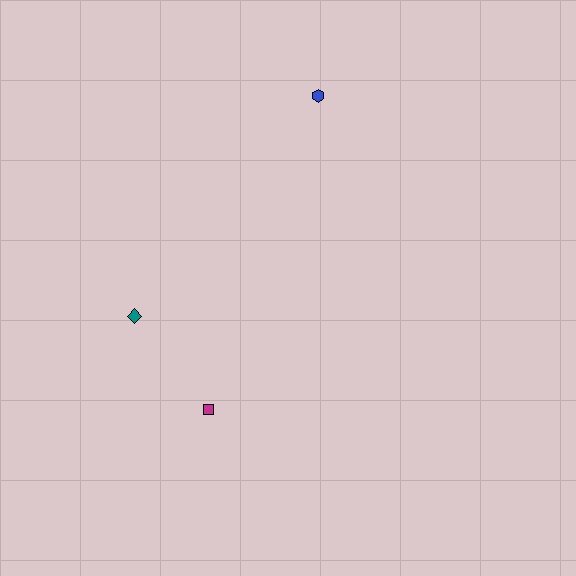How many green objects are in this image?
There are no green objects.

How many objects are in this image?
There are 3 objects.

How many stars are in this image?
There are no stars.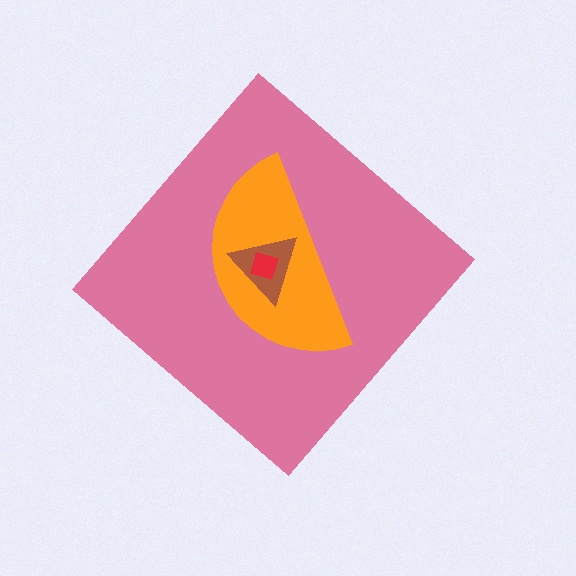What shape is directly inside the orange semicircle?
The brown triangle.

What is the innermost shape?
The red square.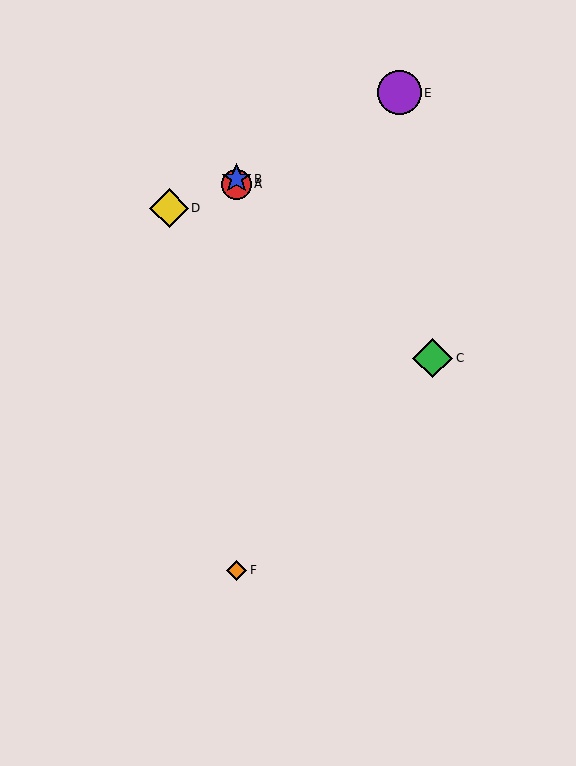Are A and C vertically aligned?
No, A is at x≈236 and C is at x≈433.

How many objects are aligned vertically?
3 objects (A, B, F) are aligned vertically.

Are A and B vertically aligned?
Yes, both are at x≈236.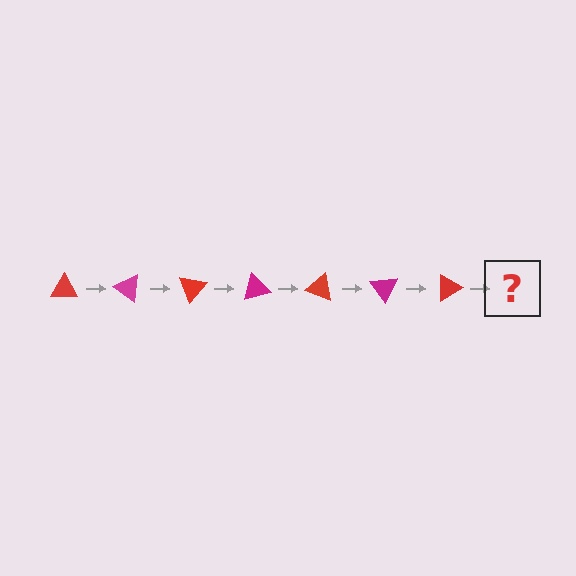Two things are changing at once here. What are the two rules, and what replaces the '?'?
The two rules are that it rotates 35 degrees each step and the color cycles through red and magenta. The '?' should be a magenta triangle, rotated 245 degrees from the start.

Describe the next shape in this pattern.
It should be a magenta triangle, rotated 245 degrees from the start.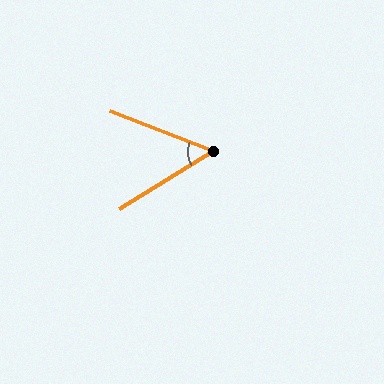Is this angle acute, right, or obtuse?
It is acute.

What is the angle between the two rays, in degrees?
Approximately 53 degrees.